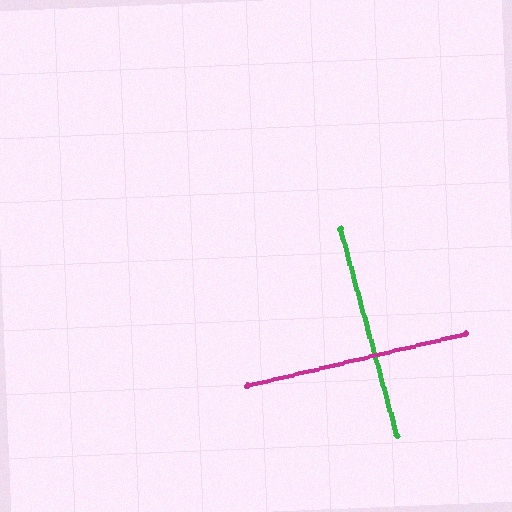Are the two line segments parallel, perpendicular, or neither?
Perpendicular — they meet at approximately 88°.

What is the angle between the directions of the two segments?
Approximately 88 degrees.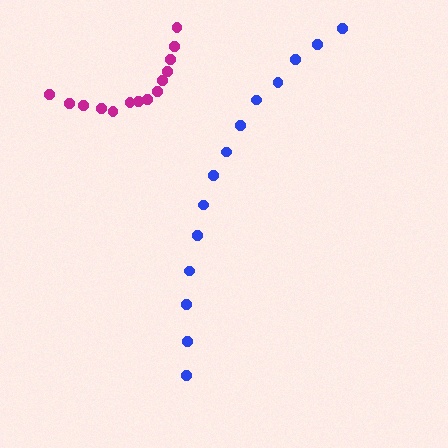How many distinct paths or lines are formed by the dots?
There are 2 distinct paths.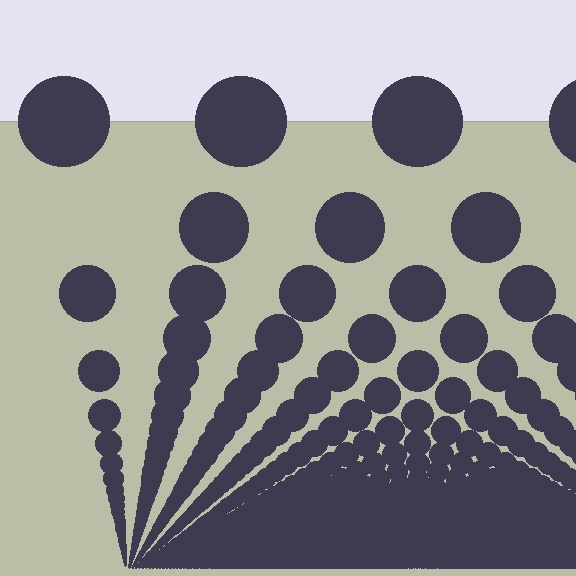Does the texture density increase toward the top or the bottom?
Density increases toward the bottom.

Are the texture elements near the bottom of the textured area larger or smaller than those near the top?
Smaller. The gradient is inverted — elements near the bottom are smaller and denser.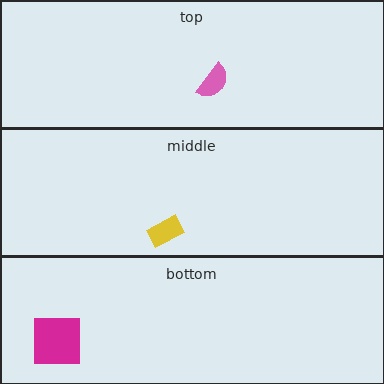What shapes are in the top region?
The pink semicircle.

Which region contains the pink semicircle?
The top region.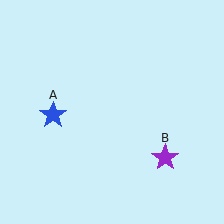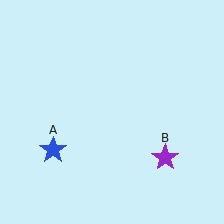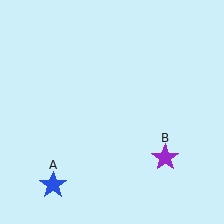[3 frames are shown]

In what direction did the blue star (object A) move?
The blue star (object A) moved down.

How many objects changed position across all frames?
1 object changed position: blue star (object A).